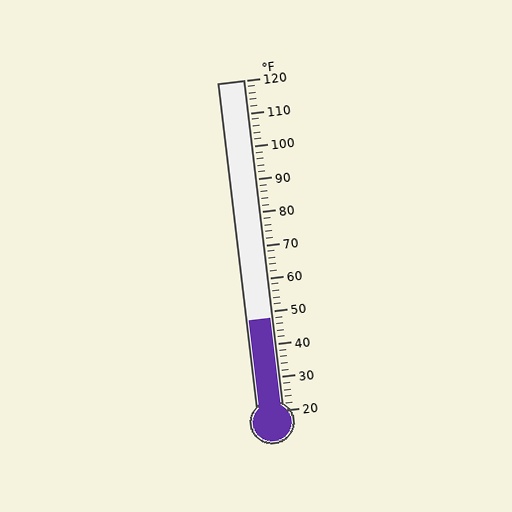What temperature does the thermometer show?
The thermometer shows approximately 48°F.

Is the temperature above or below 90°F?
The temperature is below 90°F.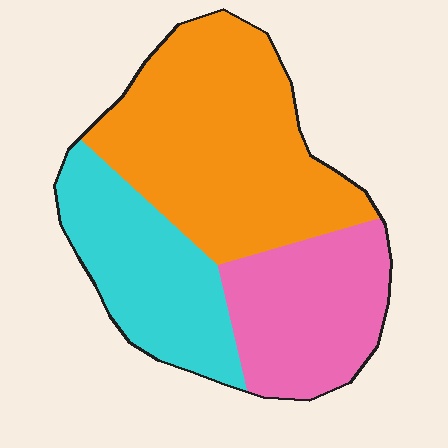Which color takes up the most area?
Orange, at roughly 45%.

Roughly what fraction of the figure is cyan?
Cyan covers about 25% of the figure.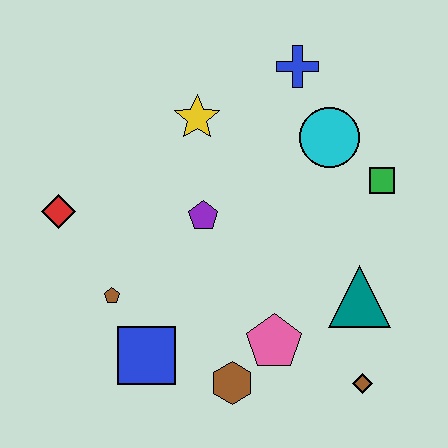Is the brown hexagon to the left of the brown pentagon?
No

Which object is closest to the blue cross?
The cyan circle is closest to the blue cross.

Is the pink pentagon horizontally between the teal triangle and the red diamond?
Yes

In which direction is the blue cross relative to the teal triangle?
The blue cross is above the teal triangle.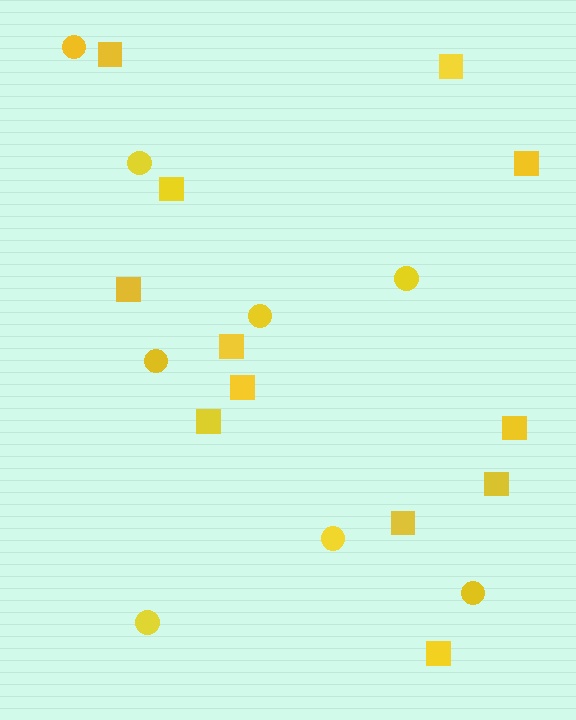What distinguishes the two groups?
There are 2 groups: one group of circles (8) and one group of squares (12).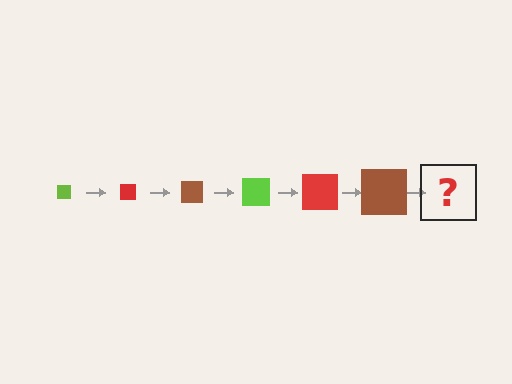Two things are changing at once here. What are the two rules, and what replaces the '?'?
The two rules are that the square grows larger each step and the color cycles through lime, red, and brown. The '?' should be a lime square, larger than the previous one.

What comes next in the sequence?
The next element should be a lime square, larger than the previous one.